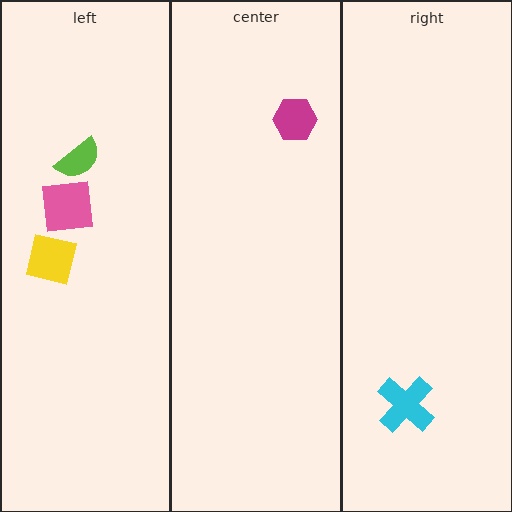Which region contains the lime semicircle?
The left region.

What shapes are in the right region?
The cyan cross.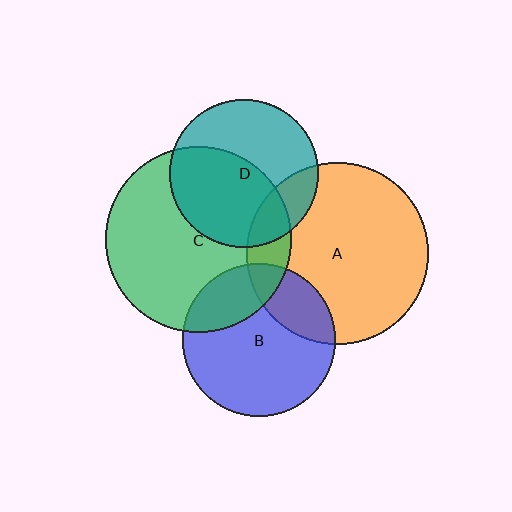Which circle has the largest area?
Circle C (green).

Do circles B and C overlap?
Yes.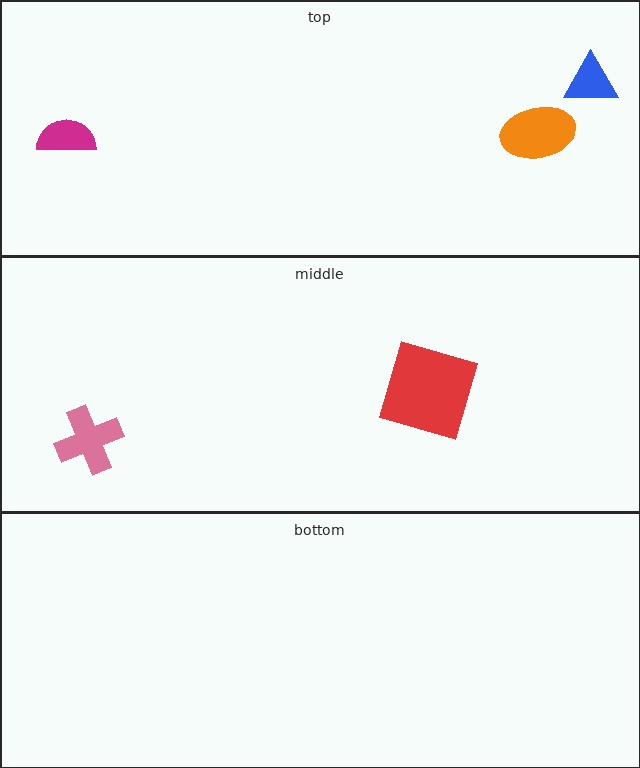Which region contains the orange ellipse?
The top region.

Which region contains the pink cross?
The middle region.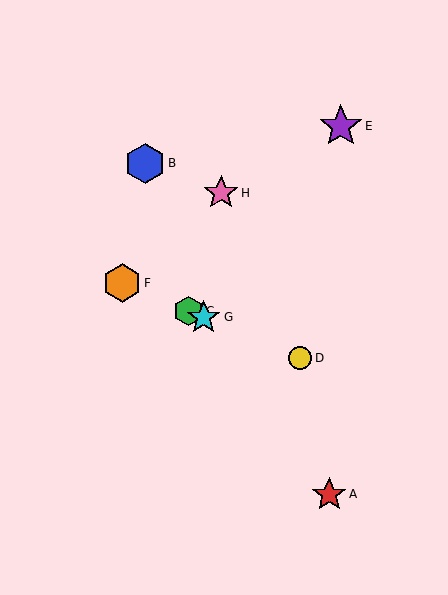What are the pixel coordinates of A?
Object A is at (329, 494).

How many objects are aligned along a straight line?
4 objects (C, D, F, G) are aligned along a straight line.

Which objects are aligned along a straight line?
Objects C, D, F, G are aligned along a straight line.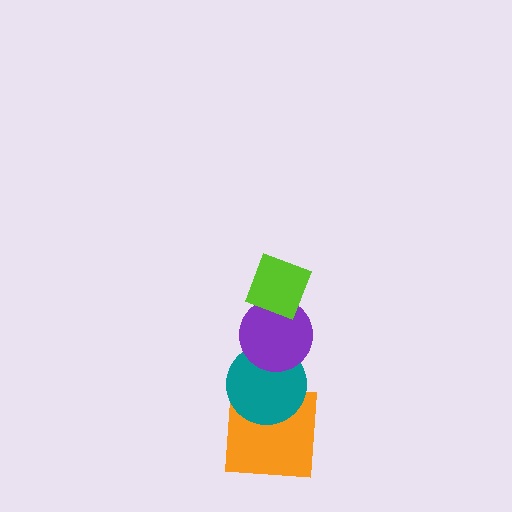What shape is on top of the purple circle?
The lime diamond is on top of the purple circle.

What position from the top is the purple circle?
The purple circle is 2nd from the top.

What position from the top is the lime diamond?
The lime diamond is 1st from the top.